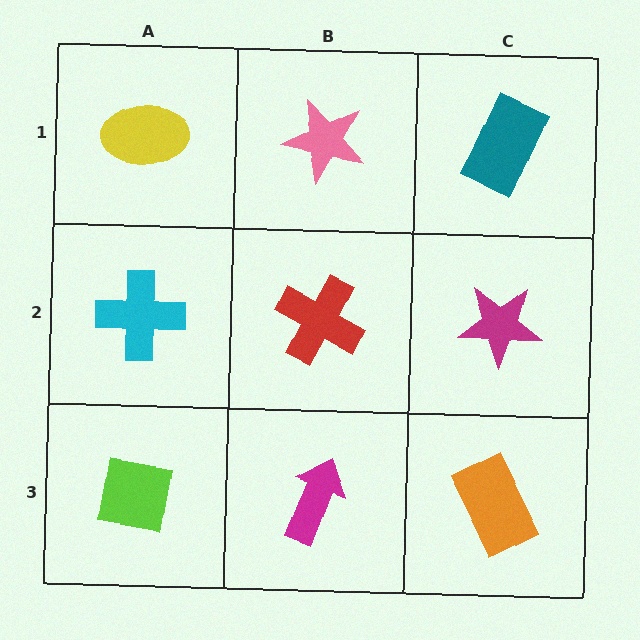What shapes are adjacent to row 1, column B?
A red cross (row 2, column B), a yellow ellipse (row 1, column A), a teal rectangle (row 1, column C).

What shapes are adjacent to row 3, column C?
A magenta star (row 2, column C), a magenta arrow (row 3, column B).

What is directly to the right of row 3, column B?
An orange rectangle.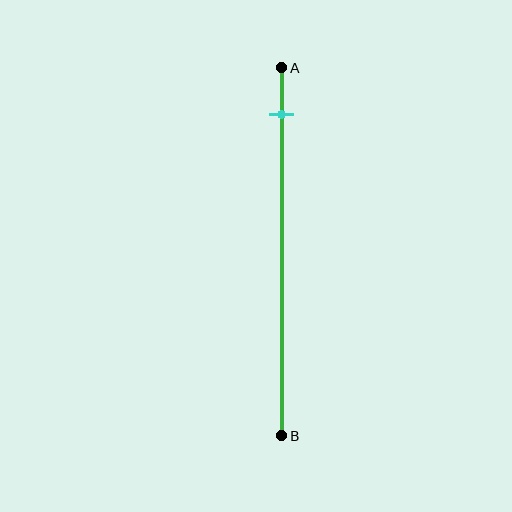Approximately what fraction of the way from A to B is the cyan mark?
The cyan mark is approximately 15% of the way from A to B.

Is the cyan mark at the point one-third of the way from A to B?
No, the mark is at about 15% from A, not at the 33% one-third point.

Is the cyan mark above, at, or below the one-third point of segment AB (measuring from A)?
The cyan mark is above the one-third point of segment AB.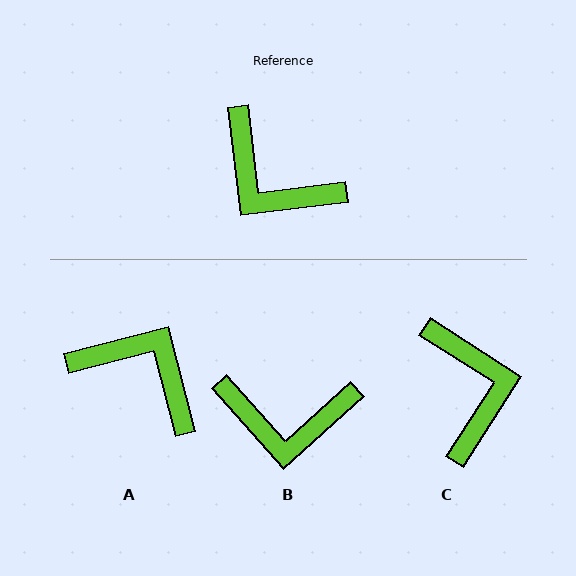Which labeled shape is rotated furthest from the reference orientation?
A, about 172 degrees away.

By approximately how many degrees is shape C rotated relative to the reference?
Approximately 141 degrees counter-clockwise.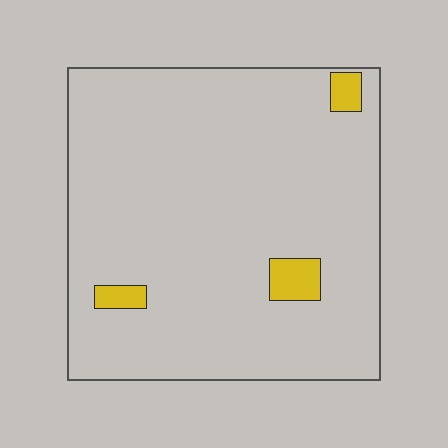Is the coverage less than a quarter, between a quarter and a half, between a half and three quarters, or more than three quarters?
Less than a quarter.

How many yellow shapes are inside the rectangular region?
3.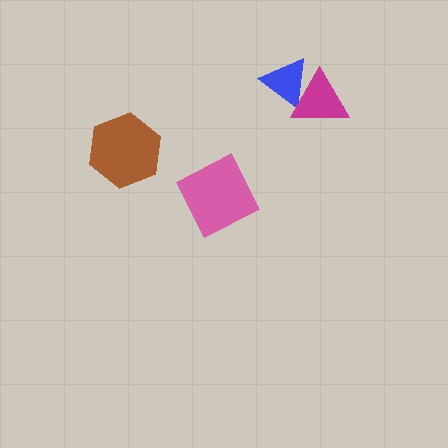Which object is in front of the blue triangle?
The magenta triangle is in front of the blue triangle.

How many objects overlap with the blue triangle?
1 object overlaps with the blue triangle.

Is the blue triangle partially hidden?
Yes, it is partially covered by another shape.